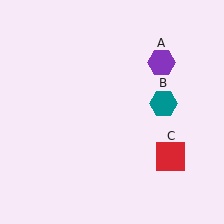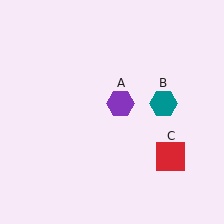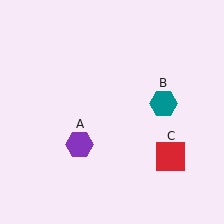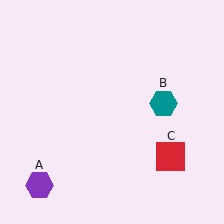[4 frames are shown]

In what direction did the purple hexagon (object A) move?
The purple hexagon (object A) moved down and to the left.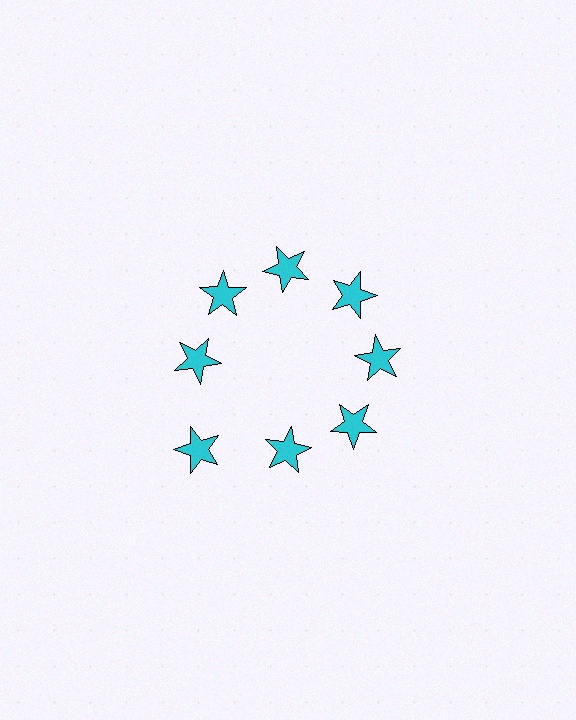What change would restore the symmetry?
The symmetry would be restored by moving it inward, back onto the ring so that all 8 stars sit at equal angles and equal distance from the center.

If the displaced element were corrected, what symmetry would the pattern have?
It would have 8-fold rotational symmetry — the pattern would map onto itself every 45 degrees.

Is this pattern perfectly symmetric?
No. The 8 cyan stars are arranged in a ring, but one element near the 8 o'clock position is pushed outward from the center, breaking the 8-fold rotational symmetry.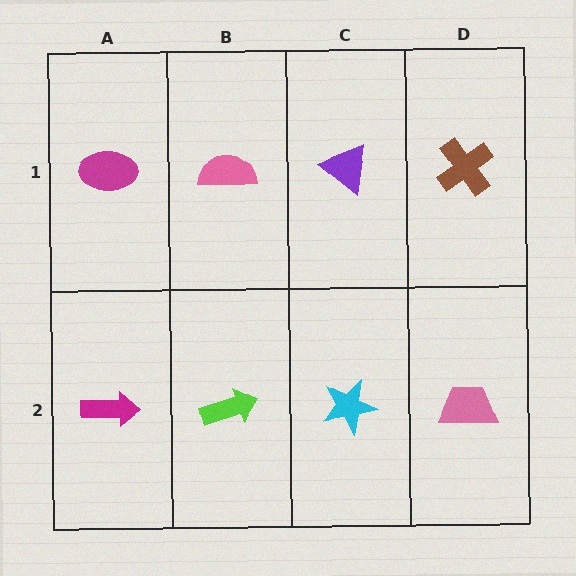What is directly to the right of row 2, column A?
A lime arrow.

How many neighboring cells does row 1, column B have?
3.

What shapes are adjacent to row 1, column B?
A lime arrow (row 2, column B), a magenta ellipse (row 1, column A), a purple triangle (row 1, column C).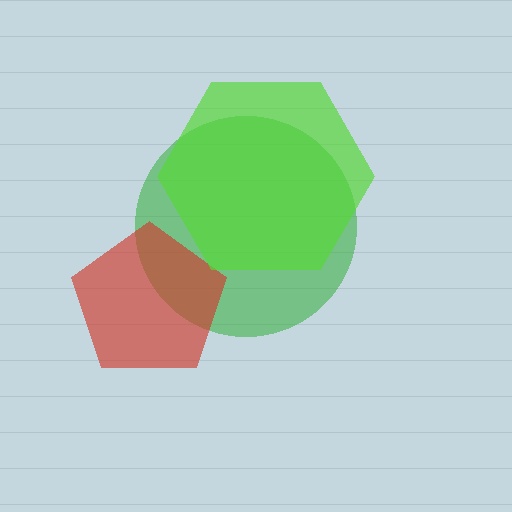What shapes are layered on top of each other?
The layered shapes are: a green circle, a red pentagon, a lime hexagon.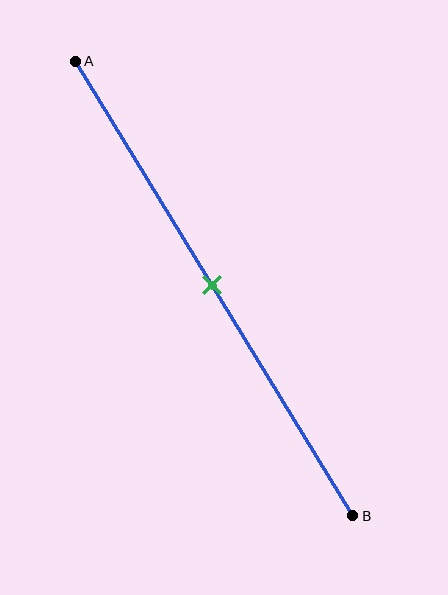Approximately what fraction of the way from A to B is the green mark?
The green mark is approximately 50% of the way from A to B.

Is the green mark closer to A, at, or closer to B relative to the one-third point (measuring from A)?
The green mark is closer to point B than the one-third point of segment AB.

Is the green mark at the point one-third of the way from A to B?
No, the mark is at about 50% from A, not at the 33% one-third point.